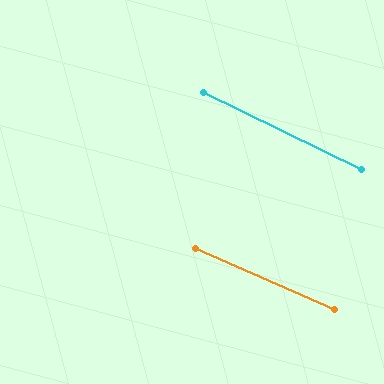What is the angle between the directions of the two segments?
Approximately 2 degrees.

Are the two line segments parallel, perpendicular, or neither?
Parallel — their directions differ by only 1.9°.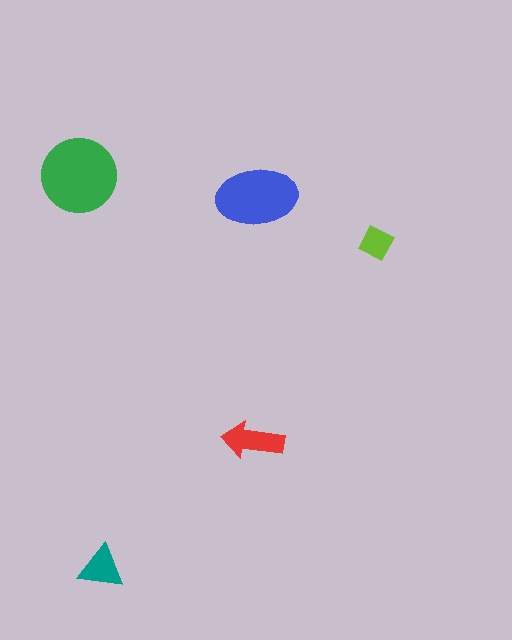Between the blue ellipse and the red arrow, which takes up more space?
The blue ellipse.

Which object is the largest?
The green circle.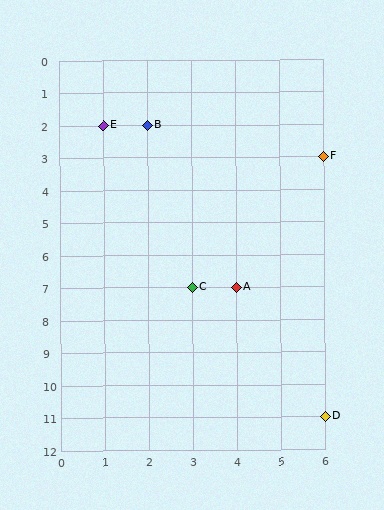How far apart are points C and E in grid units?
Points C and E are 2 columns and 5 rows apart (about 5.4 grid units diagonally).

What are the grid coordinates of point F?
Point F is at grid coordinates (6, 3).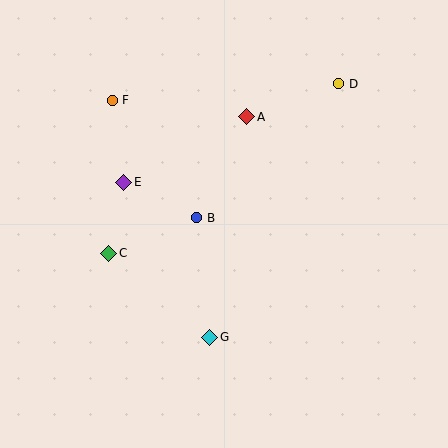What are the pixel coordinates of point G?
Point G is at (210, 337).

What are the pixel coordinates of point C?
Point C is at (109, 253).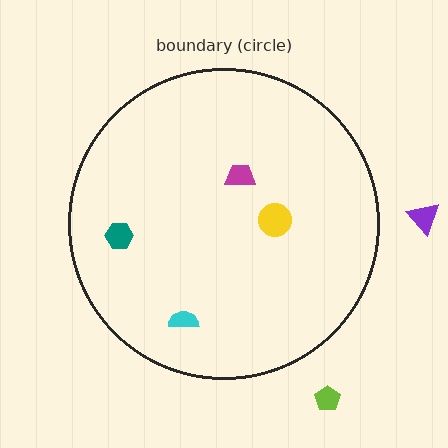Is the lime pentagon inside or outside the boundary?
Outside.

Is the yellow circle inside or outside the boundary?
Inside.